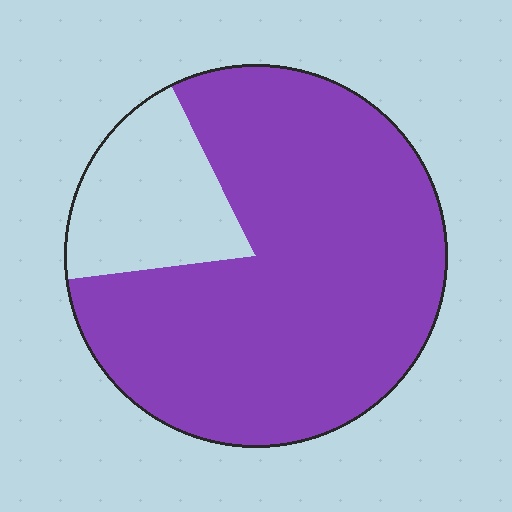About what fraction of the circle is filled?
About four fifths (4/5).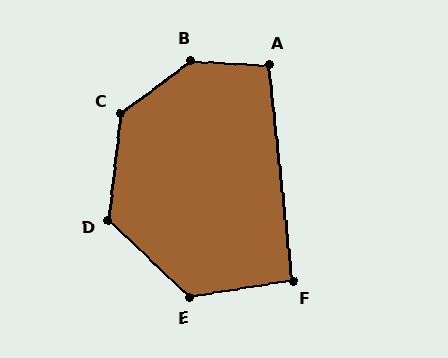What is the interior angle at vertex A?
Approximately 99 degrees (obtuse).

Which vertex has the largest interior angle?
B, at approximately 140 degrees.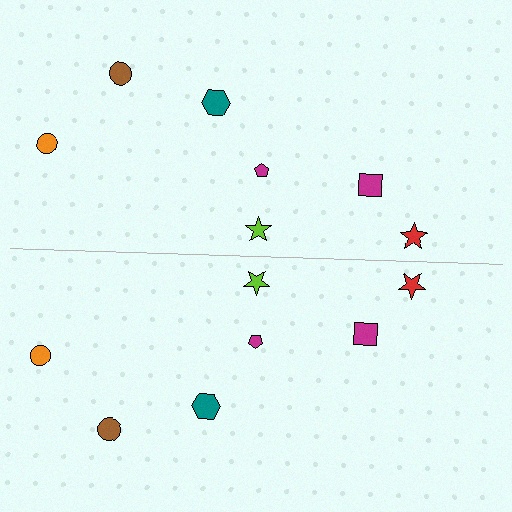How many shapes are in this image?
There are 14 shapes in this image.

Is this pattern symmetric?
Yes, this pattern has bilateral (reflection) symmetry.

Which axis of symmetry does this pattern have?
The pattern has a horizontal axis of symmetry running through the center of the image.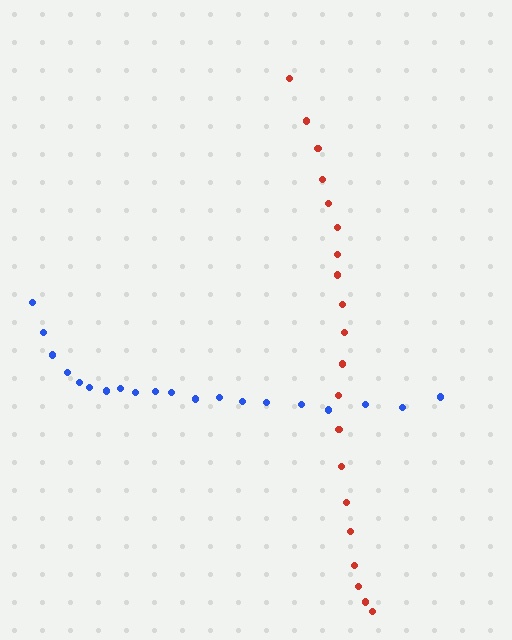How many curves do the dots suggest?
There are 2 distinct paths.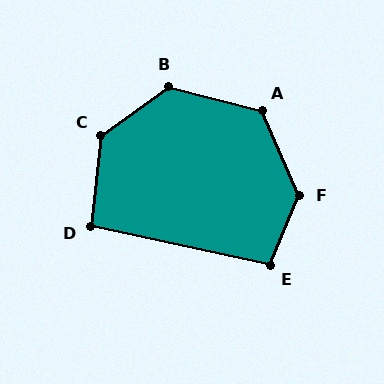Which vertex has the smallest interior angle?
D, at approximately 95 degrees.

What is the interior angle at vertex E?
Approximately 100 degrees (obtuse).